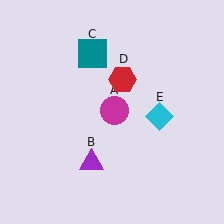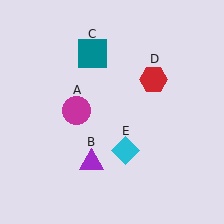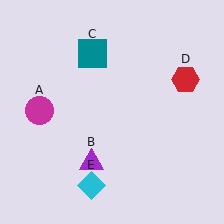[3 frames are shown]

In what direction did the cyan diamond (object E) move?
The cyan diamond (object E) moved down and to the left.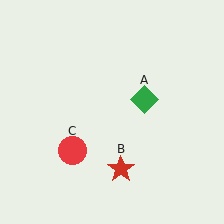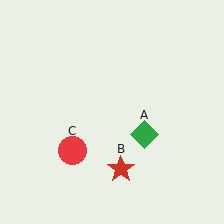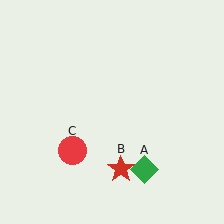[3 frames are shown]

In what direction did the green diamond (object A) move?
The green diamond (object A) moved down.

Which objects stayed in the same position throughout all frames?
Red star (object B) and red circle (object C) remained stationary.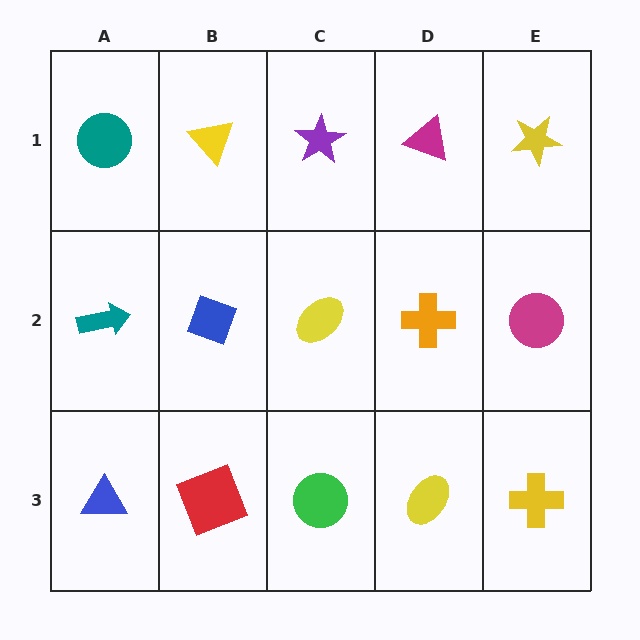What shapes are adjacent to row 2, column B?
A yellow triangle (row 1, column B), a red square (row 3, column B), a teal arrow (row 2, column A), a yellow ellipse (row 2, column C).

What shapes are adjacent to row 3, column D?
An orange cross (row 2, column D), a green circle (row 3, column C), a yellow cross (row 3, column E).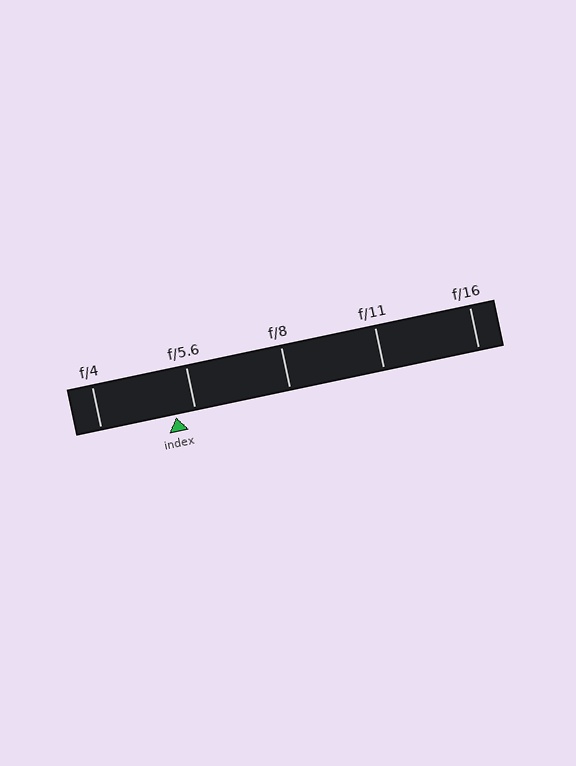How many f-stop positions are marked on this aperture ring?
There are 5 f-stop positions marked.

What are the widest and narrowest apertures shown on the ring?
The widest aperture shown is f/4 and the narrowest is f/16.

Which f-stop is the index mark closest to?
The index mark is closest to f/5.6.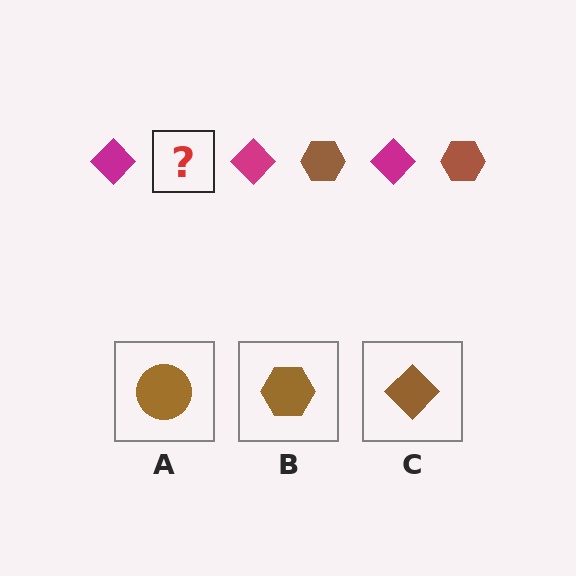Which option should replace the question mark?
Option B.